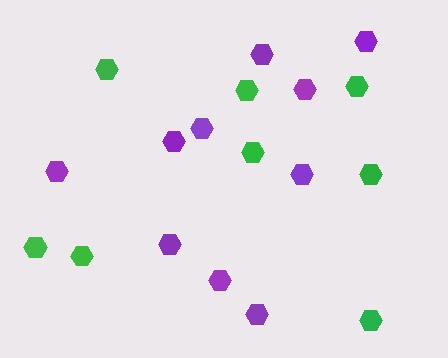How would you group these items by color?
There are 2 groups: one group of green hexagons (8) and one group of purple hexagons (10).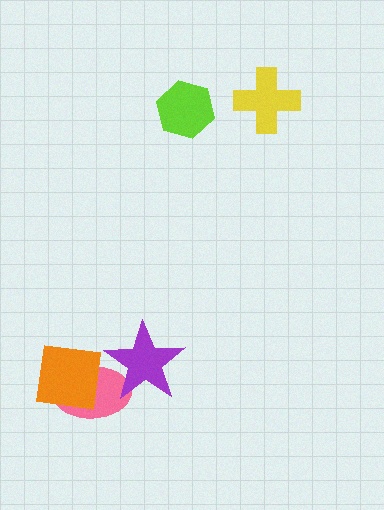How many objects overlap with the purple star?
1 object overlaps with the purple star.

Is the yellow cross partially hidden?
No, no other shape covers it.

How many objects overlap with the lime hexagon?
0 objects overlap with the lime hexagon.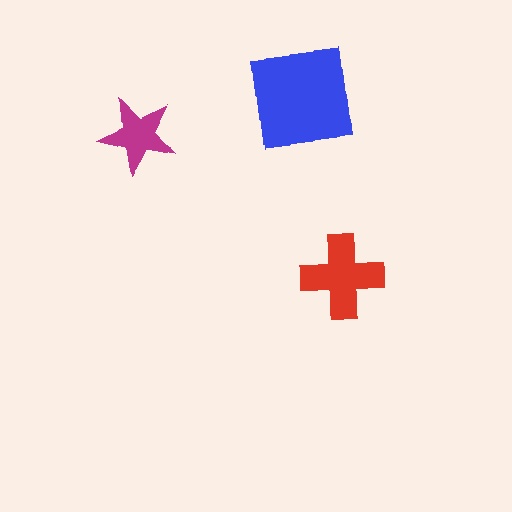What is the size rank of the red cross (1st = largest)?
2nd.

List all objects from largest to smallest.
The blue square, the red cross, the magenta star.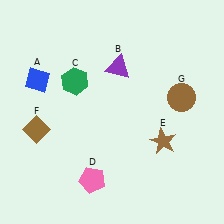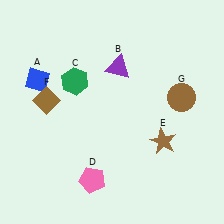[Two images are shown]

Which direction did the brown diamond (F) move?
The brown diamond (F) moved up.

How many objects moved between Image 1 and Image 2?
1 object moved between the two images.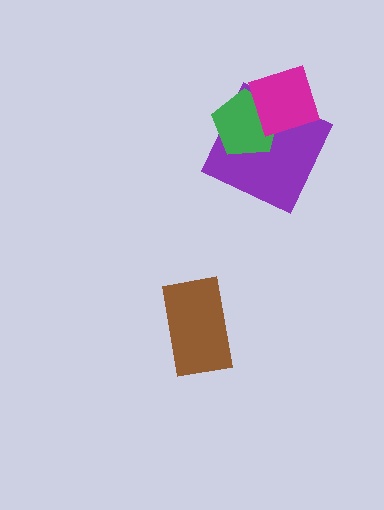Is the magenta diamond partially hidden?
No, no other shape covers it.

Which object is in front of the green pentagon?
The magenta diamond is in front of the green pentagon.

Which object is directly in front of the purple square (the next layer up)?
The green pentagon is directly in front of the purple square.